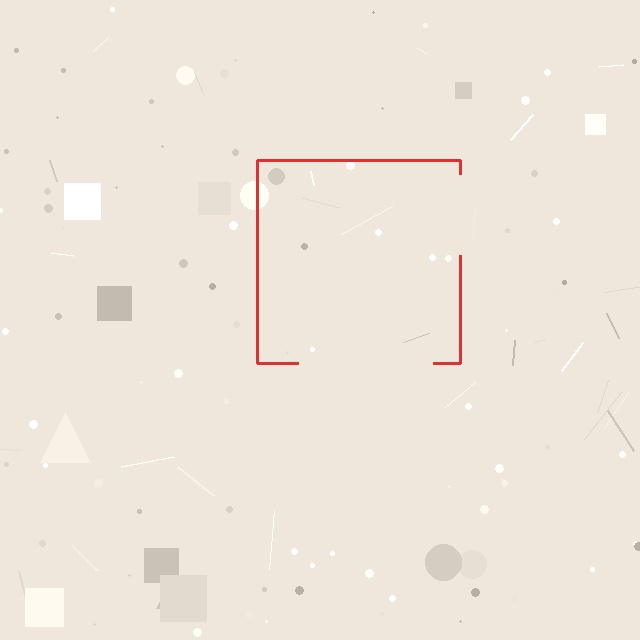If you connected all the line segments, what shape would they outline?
They would outline a square.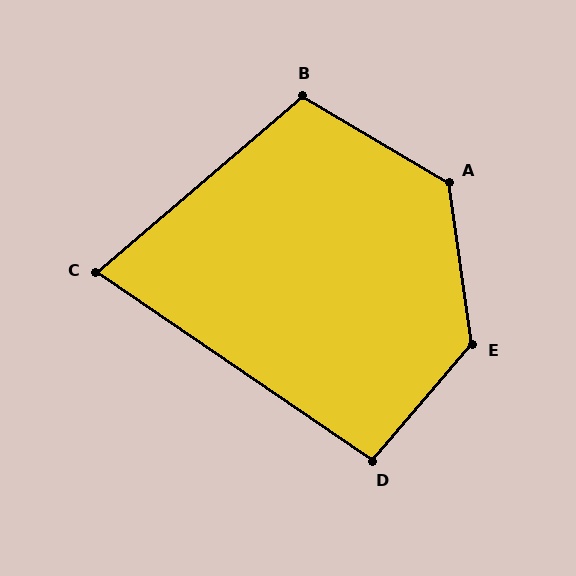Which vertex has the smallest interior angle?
C, at approximately 75 degrees.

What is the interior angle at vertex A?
Approximately 129 degrees (obtuse).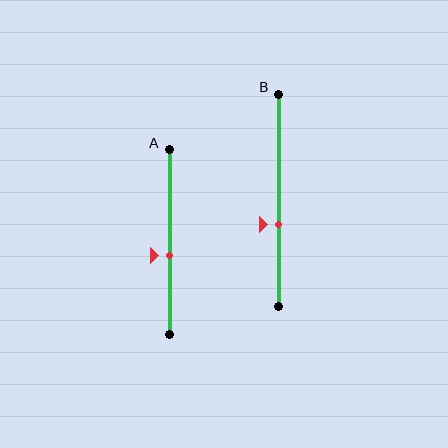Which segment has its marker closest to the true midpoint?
Segment A has its marker closest to the true midpoint.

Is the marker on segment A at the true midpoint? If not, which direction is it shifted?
No, the marker on segment A is shifted downward by about 7% of the segment length.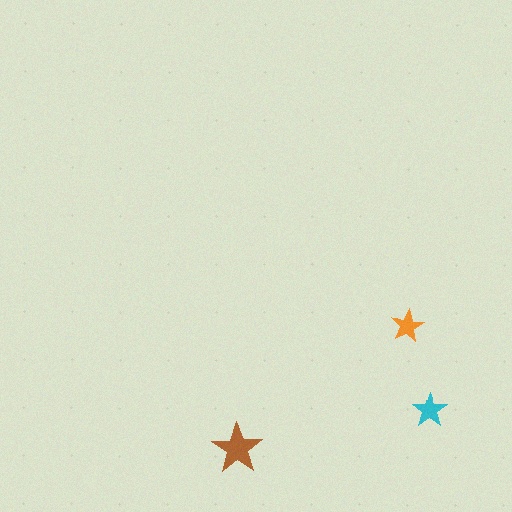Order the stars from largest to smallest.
the brown one, the cyan one, the orange one.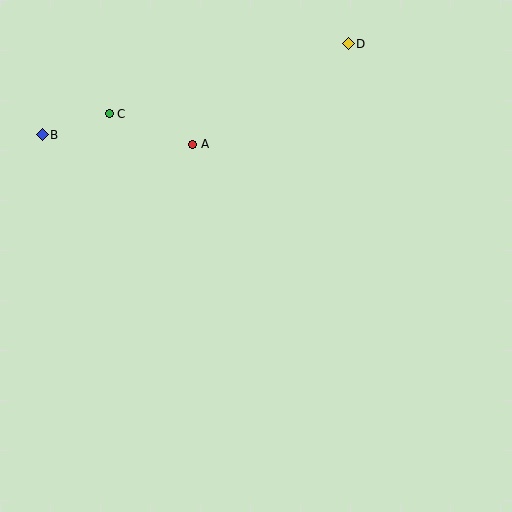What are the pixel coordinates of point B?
Point B is at (42, 135).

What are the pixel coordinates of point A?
Point A is at (193, 144).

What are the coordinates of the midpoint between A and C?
The midpoint between A and C is at (151, 129).